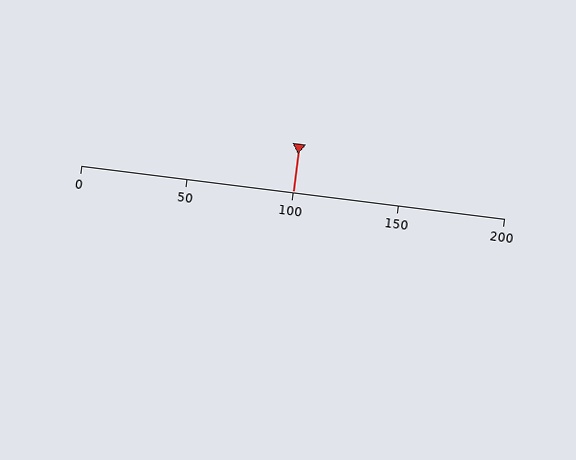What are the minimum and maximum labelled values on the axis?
The axis runs from 0 to 200.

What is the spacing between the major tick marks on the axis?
The major ticks are spaced 50 apart.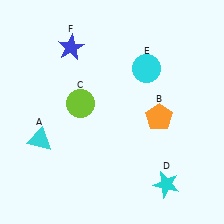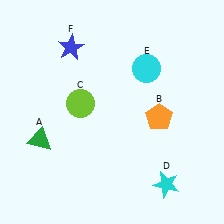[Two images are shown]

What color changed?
The triangle (A) changed from cyan in Image 1 to green in Image 2.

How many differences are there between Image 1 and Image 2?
There is 1 difference between the two images.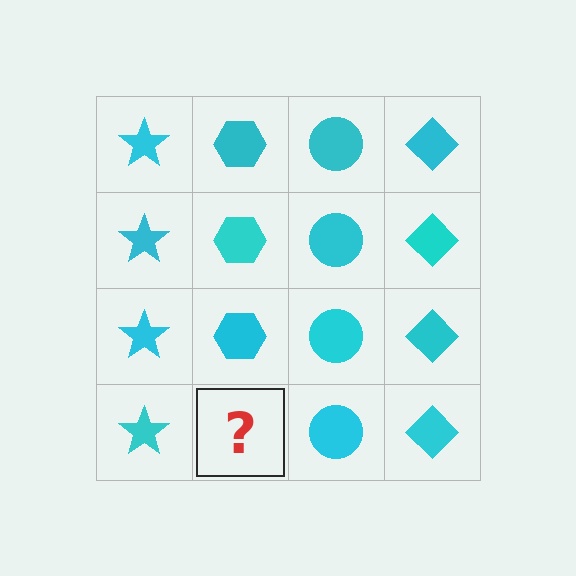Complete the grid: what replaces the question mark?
The question mark should be replaced with a cyan hexagon.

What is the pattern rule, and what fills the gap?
The rule is that each column has a consistent shape. The gap should be filled with a cyan hexagon.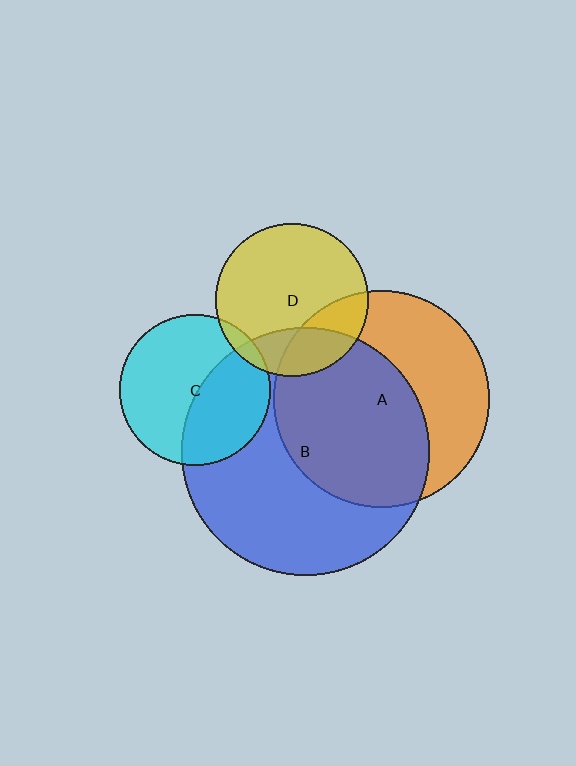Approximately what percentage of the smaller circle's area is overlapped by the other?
Approximately 25%.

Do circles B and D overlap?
Yes.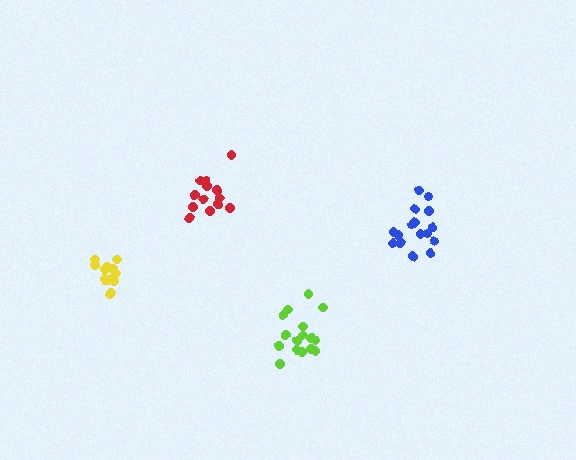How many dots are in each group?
Group 1: 13 dots, Group 2: 13 dots, Group 3: 16 dots, Group 4: 16 dots (58 total).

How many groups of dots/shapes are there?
There are 4 groups.